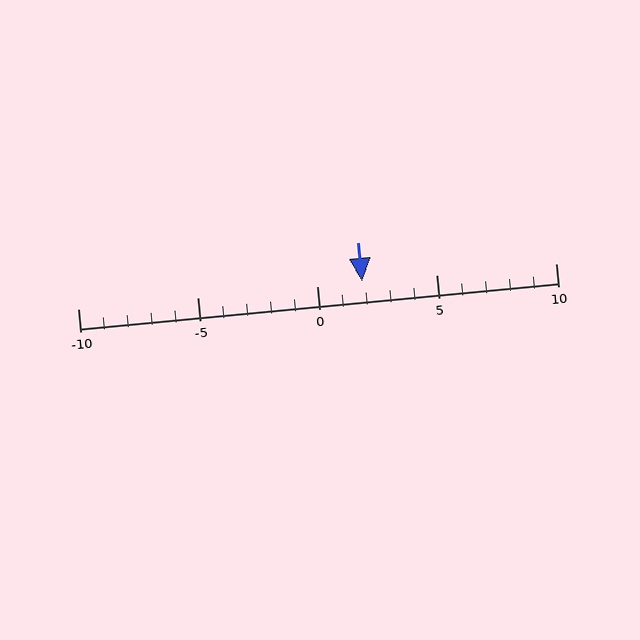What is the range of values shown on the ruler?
The ruler shows values from -10 to 10.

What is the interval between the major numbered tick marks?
The major tick marks are spaced 5 units apart.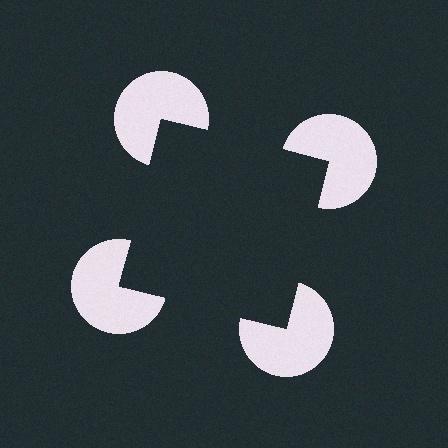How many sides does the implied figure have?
4 sides.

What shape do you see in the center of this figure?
An illusory square — its edges are inferred from the aligned wedge cuts in the pac-man discs, not physically drawn.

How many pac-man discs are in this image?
There are 4 — one at each vertex of the illusory square.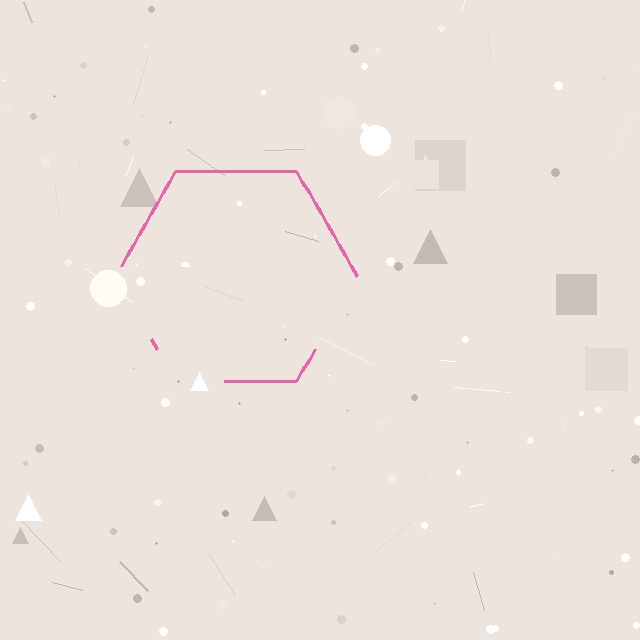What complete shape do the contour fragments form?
The contour fragments form a hexagon.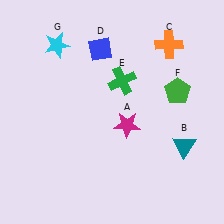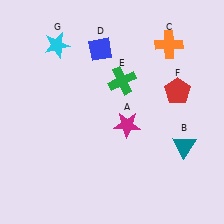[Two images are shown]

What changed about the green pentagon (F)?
In Image 1, F is green. In Image 2, it changed to red.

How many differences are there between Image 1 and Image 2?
There is 1 difference between the two images.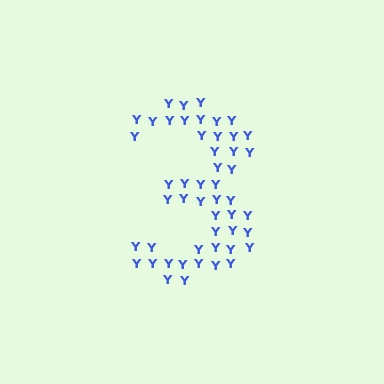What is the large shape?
The large shape is the digit 3.